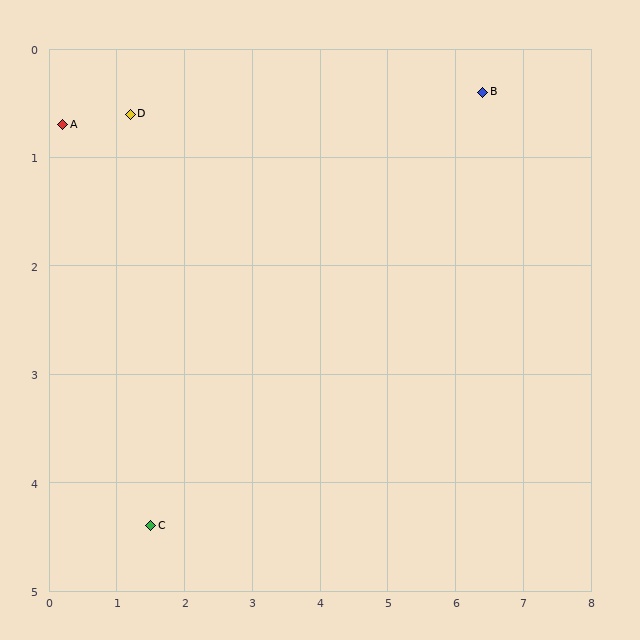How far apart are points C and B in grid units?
Points C and B are about 6.3 grid units apart.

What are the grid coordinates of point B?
Point B is at approximately (6.4, 0.4).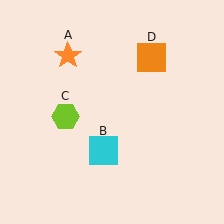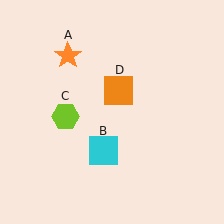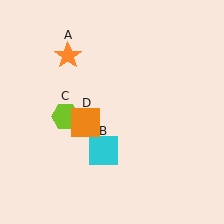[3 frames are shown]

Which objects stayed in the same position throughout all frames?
Orange star (object A) and cyan square (object B) and lime hexagon (object C) remained stationary.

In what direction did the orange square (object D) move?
The orange square (object D) moved down and to the left.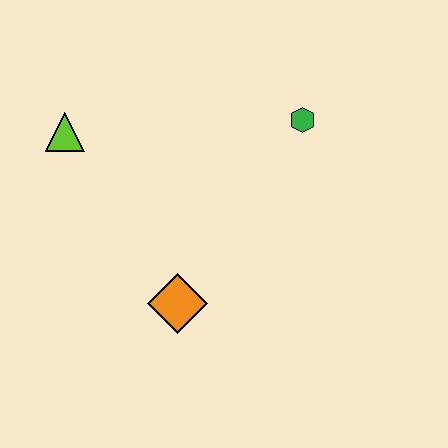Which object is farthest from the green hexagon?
The lime triangle is farthest from the green hexagon.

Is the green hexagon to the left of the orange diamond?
No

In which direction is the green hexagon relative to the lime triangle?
The green hexagon is to the right of the lime triangle.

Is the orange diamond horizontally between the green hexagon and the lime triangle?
Yes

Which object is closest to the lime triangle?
The orange diamond is closest to the lime triangle.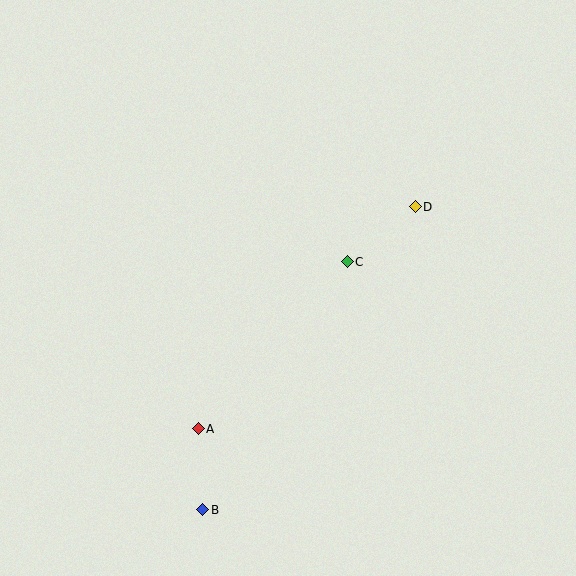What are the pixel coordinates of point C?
Point C is at (347, 262).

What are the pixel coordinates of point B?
Point B is at (203, 510).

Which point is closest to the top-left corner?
Point C is closest to the top-left corner.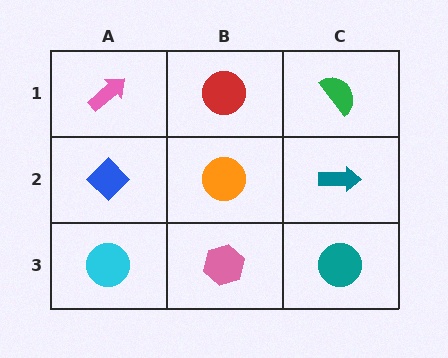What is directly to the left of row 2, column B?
A blue diamond.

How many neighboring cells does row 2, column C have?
3.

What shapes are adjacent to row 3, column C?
A teal arrow (row 2, column C), a pink hexagon (row 3, column B).